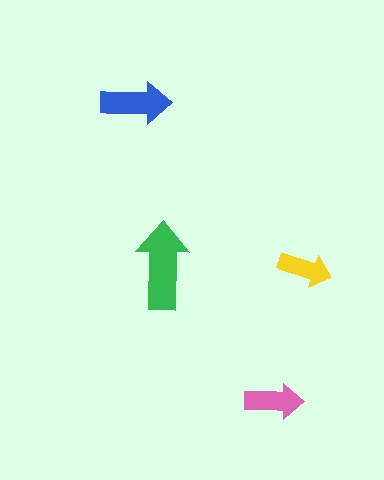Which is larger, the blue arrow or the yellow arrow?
The blue one.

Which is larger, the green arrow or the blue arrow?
The green one.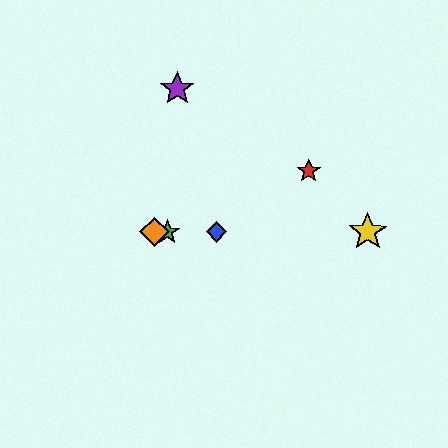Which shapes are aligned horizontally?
The blue diamond, the green star, the yellow star, the orange diamond are aligned horizontally.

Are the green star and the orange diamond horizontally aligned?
Yes, both are at y≈232.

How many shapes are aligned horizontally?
4 shapes (the blue diamond, the green star, the yellow star, the orange diamond) are aligned horizontally.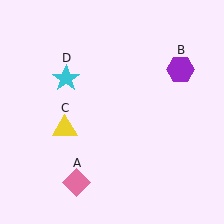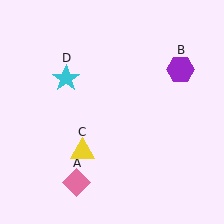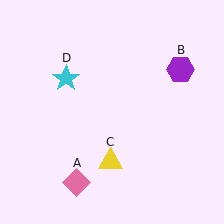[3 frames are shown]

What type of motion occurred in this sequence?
The yellow triangle (object C) rotated counterclockwise around the center of the scene.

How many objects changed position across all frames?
1 object changed position: yellow triangle (object C).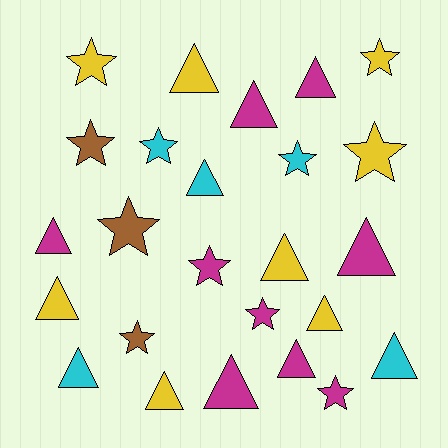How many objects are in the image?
There are 25 objects.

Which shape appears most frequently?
Triangle, with 14 objects.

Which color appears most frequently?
Magenta, with 9 objects.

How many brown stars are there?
There are 3 brown stars.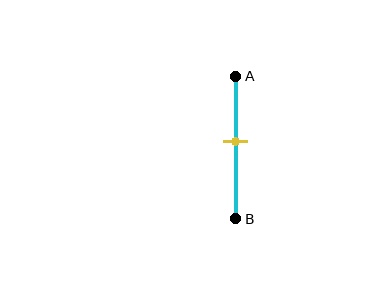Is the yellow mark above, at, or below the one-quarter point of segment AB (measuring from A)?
The yellow mark is below the one-quarter point of segment AB.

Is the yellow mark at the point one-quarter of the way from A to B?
No, the mark is at about 45% from A, not at the 25% one-quarter point.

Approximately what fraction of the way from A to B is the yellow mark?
The yellow mark is approximately 45% of the way from A to B.